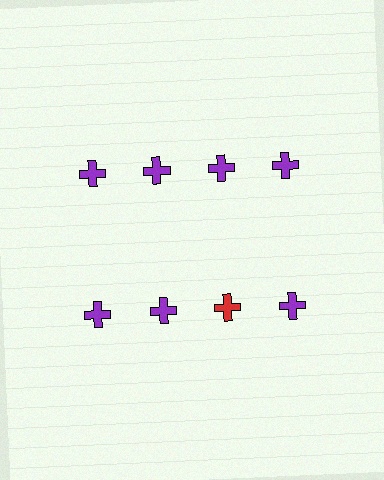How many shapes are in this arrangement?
There are 8 shapes arranged in a grid pattern.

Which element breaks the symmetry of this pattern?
The red cross in the second row, center column breaks the symmetry. All other shapes are purple crosses.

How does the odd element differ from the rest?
It has a different color: red instead of purple.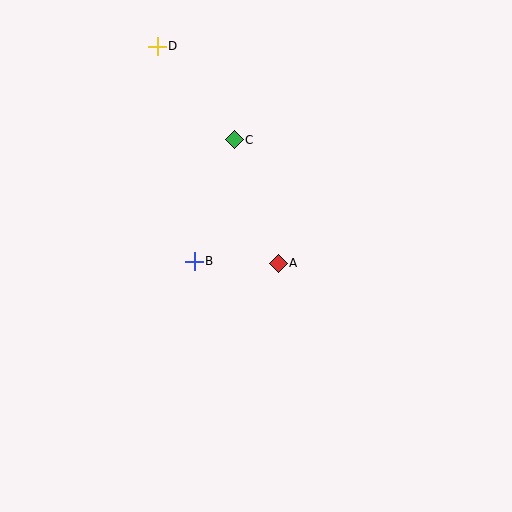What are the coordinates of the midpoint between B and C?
The midpoint between B and C is at (214, 200).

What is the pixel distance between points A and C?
The distance between A and C is 131 pixels.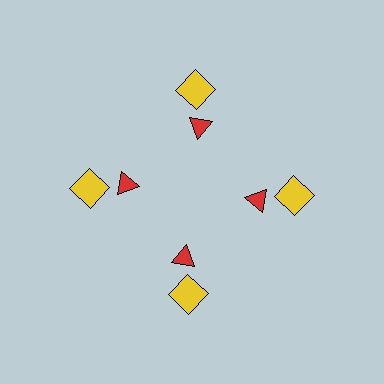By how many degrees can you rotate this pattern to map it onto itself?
The pattern maps onto itself every 90 degrees of rotation.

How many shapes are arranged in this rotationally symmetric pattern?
There are 8 shapes, arranged in 4 groups of 2.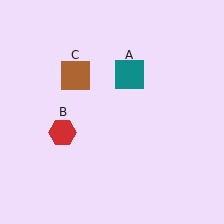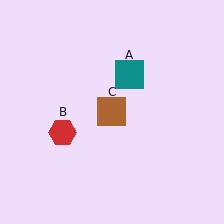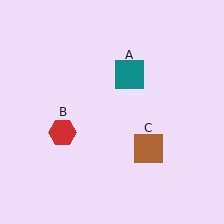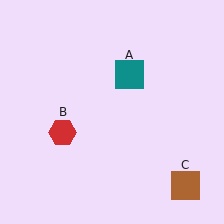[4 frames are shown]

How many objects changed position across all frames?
1 object changed position: brown square (object C).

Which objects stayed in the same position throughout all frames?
Teal square (object A) and red hexagon (object B) remained stationary.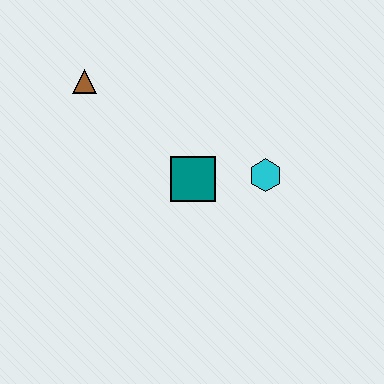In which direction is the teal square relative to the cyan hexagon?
The teal square is to the left of the cyan hexagon.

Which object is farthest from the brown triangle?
The cyan hexagon is farthest from the brown triangle.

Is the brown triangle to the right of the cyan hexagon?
No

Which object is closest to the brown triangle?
The teal square is closest to the brown triangle.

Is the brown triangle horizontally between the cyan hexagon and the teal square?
No